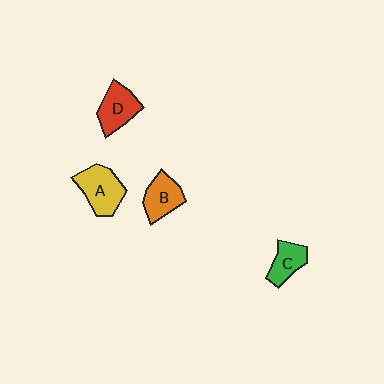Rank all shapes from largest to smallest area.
From largest to smallest: A (yellow), D (red), B (orange), C (green).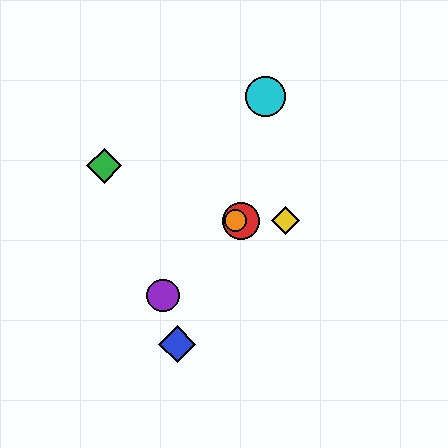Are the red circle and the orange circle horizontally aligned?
Yes, both are at y≈221.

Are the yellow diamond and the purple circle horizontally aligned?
No, the yellow diamond is at y≈221 and the purple circle is at y≈296.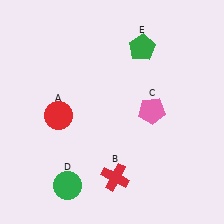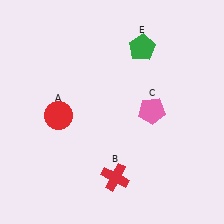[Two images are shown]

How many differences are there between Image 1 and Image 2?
There is 1 difference between the two images.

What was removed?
The green circle (D) was removed in Image 2.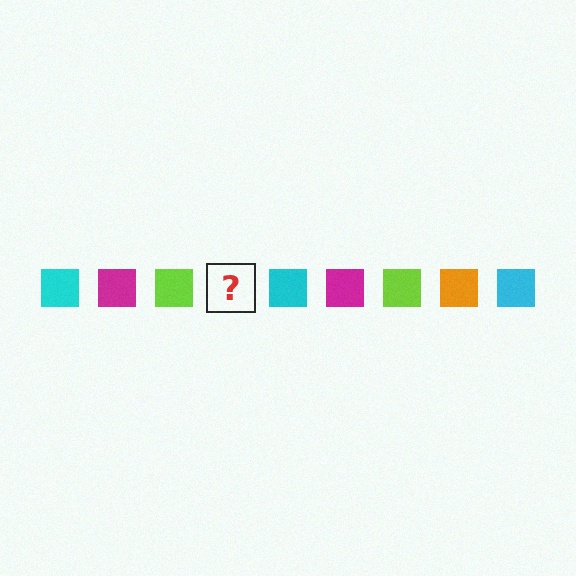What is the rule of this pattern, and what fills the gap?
The rule is that the pattern cycles through cyan, magenta, lime, orange squares. The gap should be filled with an orange square.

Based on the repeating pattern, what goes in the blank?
The blank should be an orange square.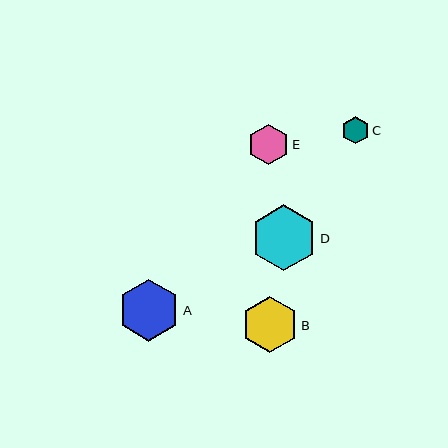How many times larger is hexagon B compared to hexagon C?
Hexagon B is approximately 2.0 times the size of hexagon C.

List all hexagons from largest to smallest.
From largest to smallest: D, A, B, E, C.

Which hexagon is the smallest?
Hexagon C is the smallest with a size of approximately 27 pixels.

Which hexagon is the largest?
Hexagon D is the largest with a size of approximately 66 pixels.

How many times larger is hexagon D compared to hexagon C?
Hexagon D is approximately 2.4 times the size of hexagon C.